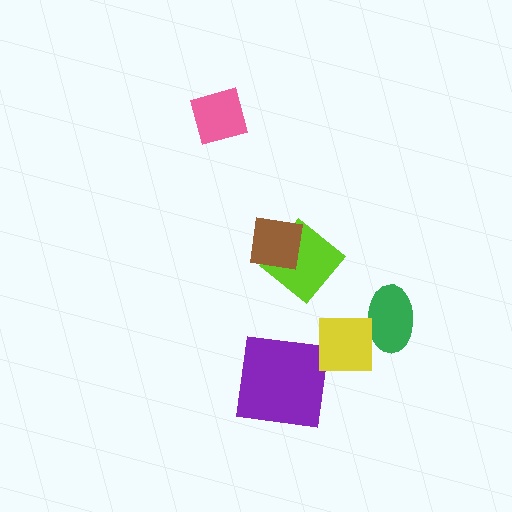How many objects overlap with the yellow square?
1 object overlaps with the yellow square.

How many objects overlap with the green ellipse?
1 object overlaps with the green ellipse.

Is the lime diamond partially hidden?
Yes, it is partially covered by another shape.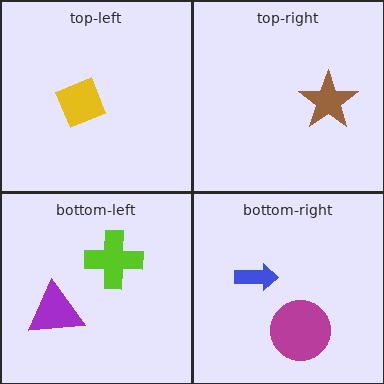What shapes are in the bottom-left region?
The lime cross, the purple triangle.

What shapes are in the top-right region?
The brown star.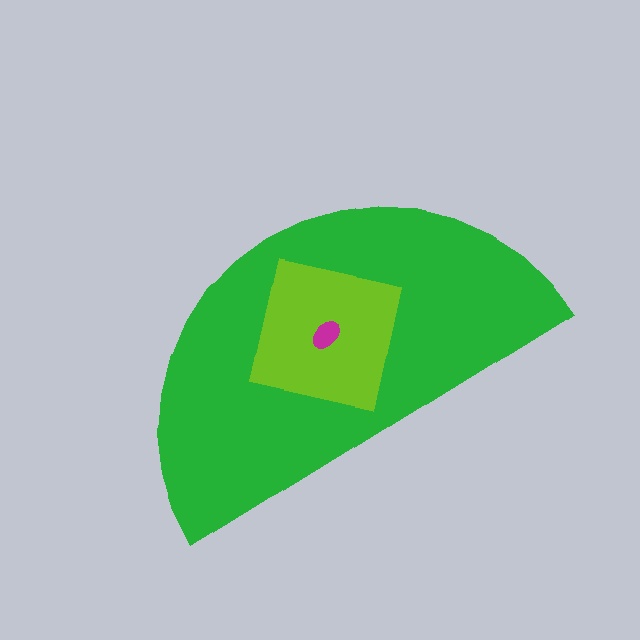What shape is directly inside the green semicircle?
The lime square.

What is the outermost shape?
The green semicircle.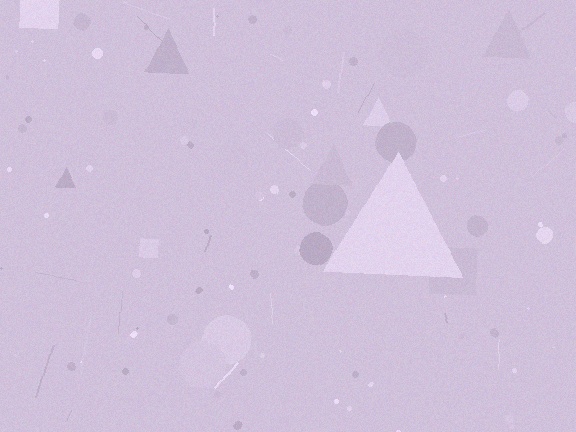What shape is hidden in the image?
A triangle is hidden in the image.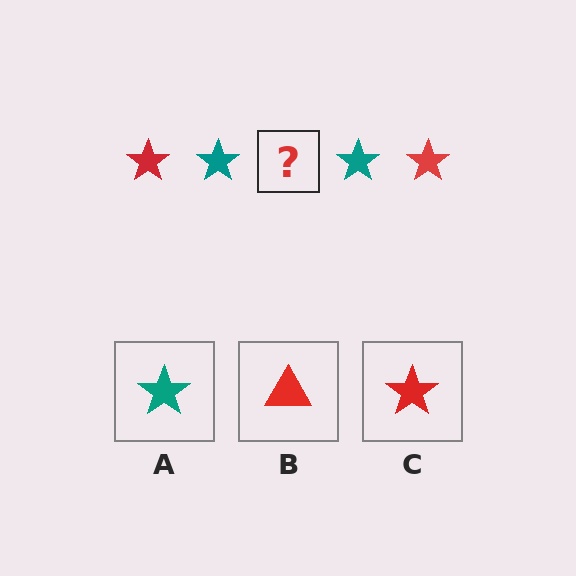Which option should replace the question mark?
Option C.